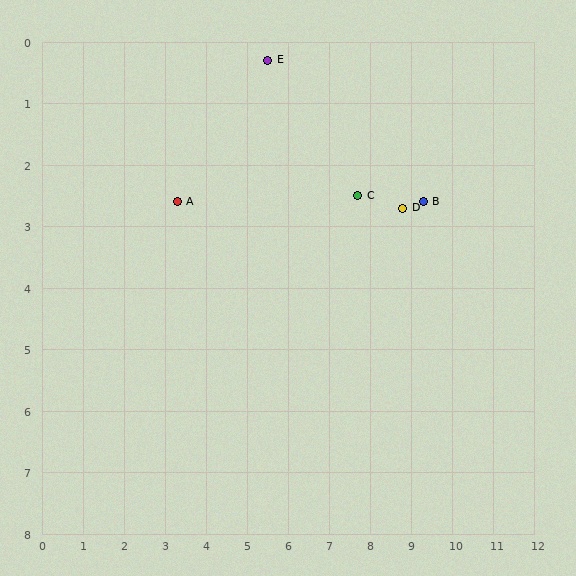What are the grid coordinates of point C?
Point C is at approximately (7.7, 2.5).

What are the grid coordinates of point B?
Point B is at approximately (9.3, 2.6).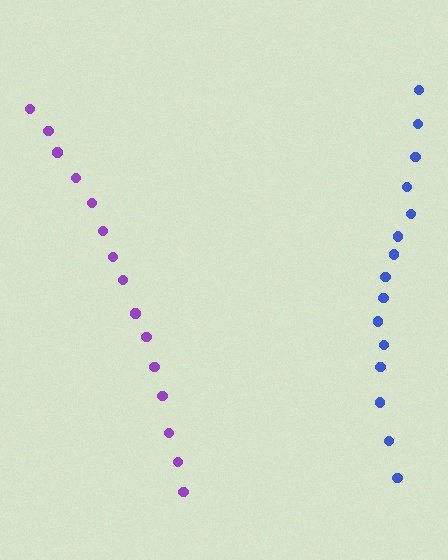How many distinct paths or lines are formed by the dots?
There are 2 distinct paths.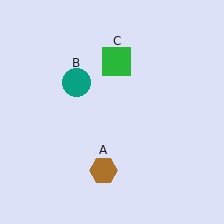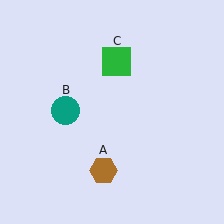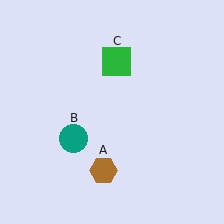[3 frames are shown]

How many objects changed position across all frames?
1 object changed position: teal circle (object B).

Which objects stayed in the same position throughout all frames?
Brown hexagon (object A) and green square (object C) remained stationary.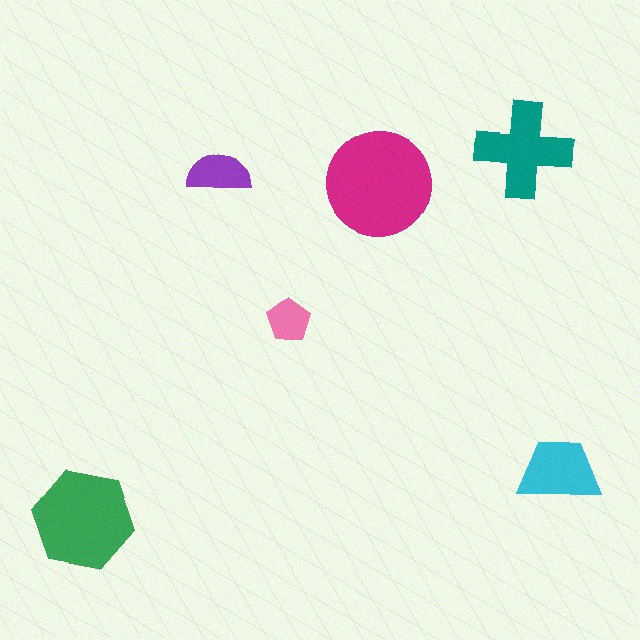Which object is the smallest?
The pink pentagon.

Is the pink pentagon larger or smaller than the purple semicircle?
Smaller.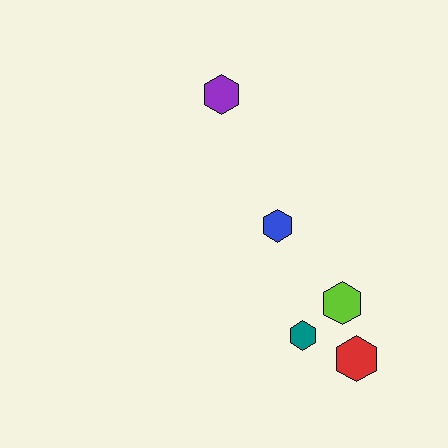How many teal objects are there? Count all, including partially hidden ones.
There is 1 teal object.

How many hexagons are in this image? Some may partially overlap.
There are 5 hexagons.